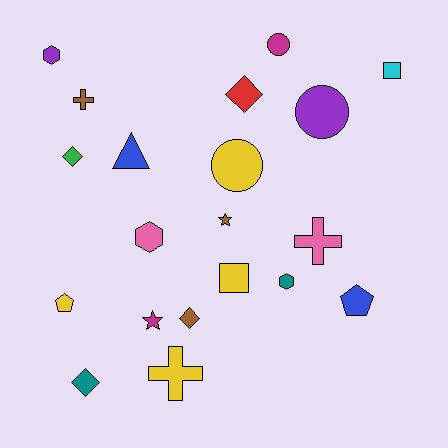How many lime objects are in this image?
There are no lime objects.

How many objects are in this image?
There are 20 objects.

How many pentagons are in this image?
There are 2 pentagons.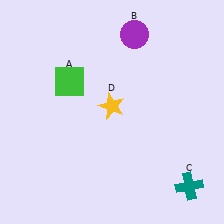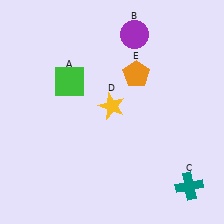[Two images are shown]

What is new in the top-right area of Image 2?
An orange pentagon (E) was added in the top-right area of Image 2.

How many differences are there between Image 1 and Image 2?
There is 1 difference between the two images.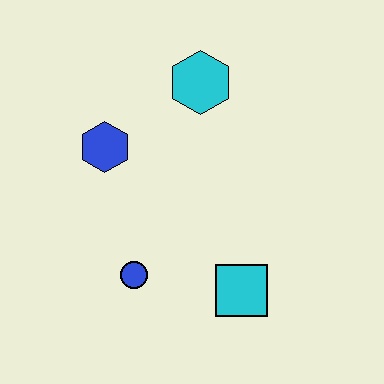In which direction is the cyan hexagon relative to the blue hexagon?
The cyan hexagon is to the right of the blue hexagon.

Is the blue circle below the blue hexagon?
Yes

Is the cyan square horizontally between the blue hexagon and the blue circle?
No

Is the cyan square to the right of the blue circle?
Yes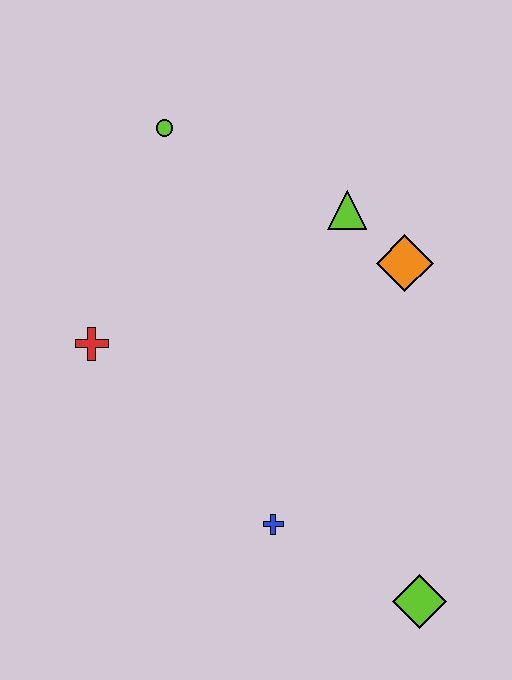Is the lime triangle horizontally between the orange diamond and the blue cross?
Yes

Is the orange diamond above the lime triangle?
No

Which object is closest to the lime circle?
The lime triangle is closest to the lime circle.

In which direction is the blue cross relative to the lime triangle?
The blue cross is below the lime triangle.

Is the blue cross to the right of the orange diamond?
No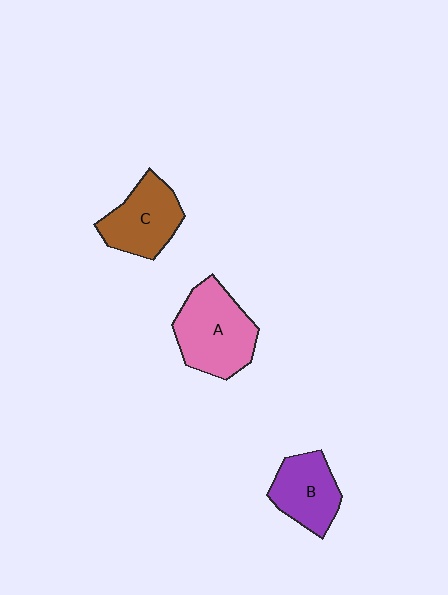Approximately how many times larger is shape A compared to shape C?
Approximately 1.3 times.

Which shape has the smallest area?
Shape B (purple).